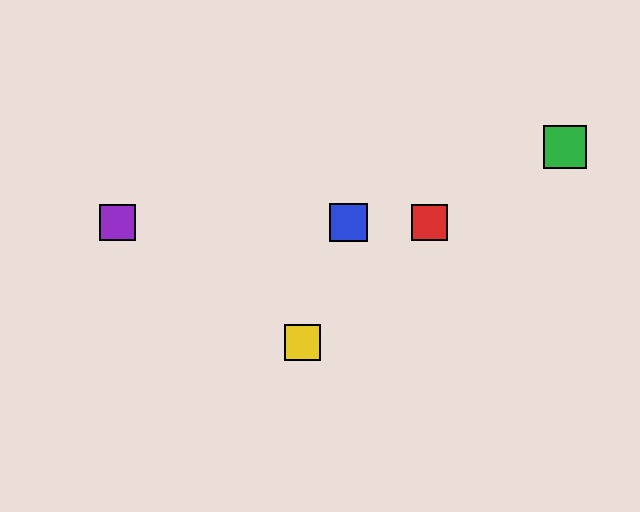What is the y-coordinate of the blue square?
The blue square is at y≈222.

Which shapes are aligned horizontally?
The red square, the blue square, the purple square are aligned horizontally.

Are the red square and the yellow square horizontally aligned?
No, the red square is at y≈222 and the yellow square is at y≈343.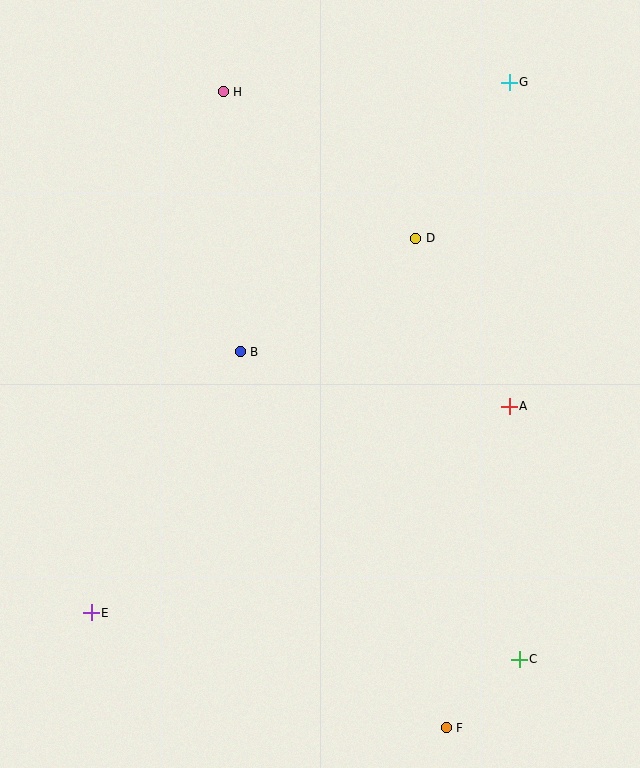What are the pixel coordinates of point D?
Point D is at (416, 238).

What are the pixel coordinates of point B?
Point B is at (240, 352).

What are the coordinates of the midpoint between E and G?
The midpoint between E and G is at (300, 348).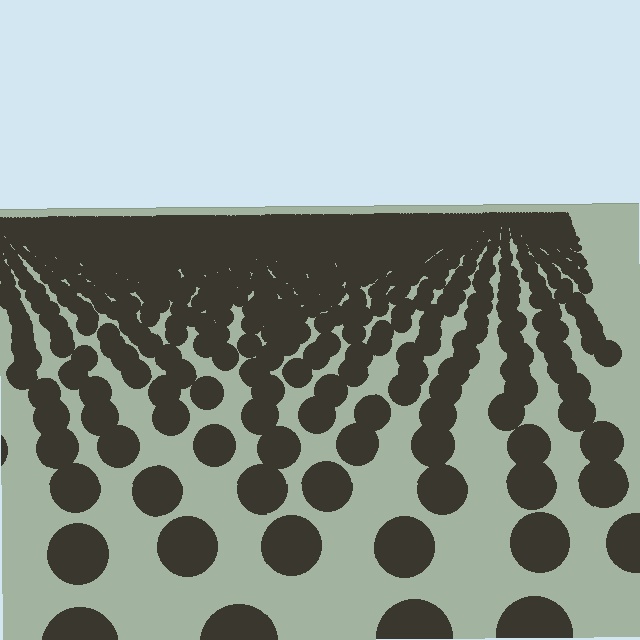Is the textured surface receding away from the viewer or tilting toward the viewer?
The surface is receding away from the viewer. Texture elements get smaller and denser toward the top.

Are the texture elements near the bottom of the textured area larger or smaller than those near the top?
Larger. Near the bottom, elements are closer to the viewer and appear at a bigger on-screen size.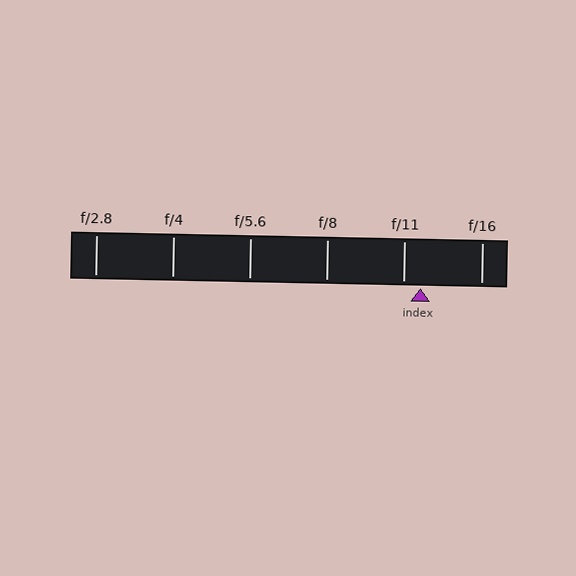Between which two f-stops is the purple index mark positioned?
The index mark is between f/11 and f/16.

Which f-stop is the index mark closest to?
The index mark is closest to f/11.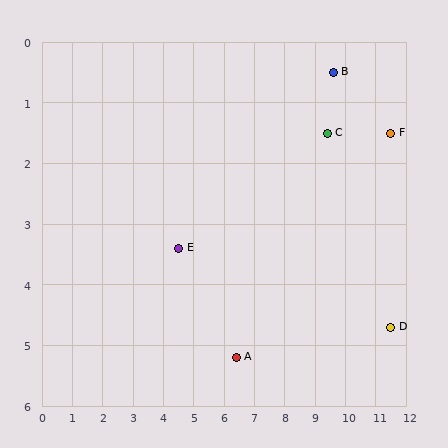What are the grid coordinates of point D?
Point D is at approximately (11.5, 4.7).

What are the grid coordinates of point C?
Point C is at approximately (9.4, 1.5).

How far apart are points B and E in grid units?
Points B and E are about 5.9 grid units apart.